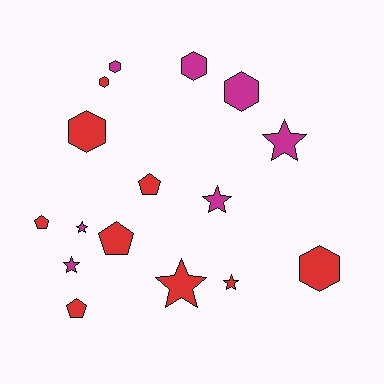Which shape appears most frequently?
Hexagon, with 6 objects.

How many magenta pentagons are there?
There are no magenta pentagons.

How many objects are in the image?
There are 16 objects.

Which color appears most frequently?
Red, with 9 objects.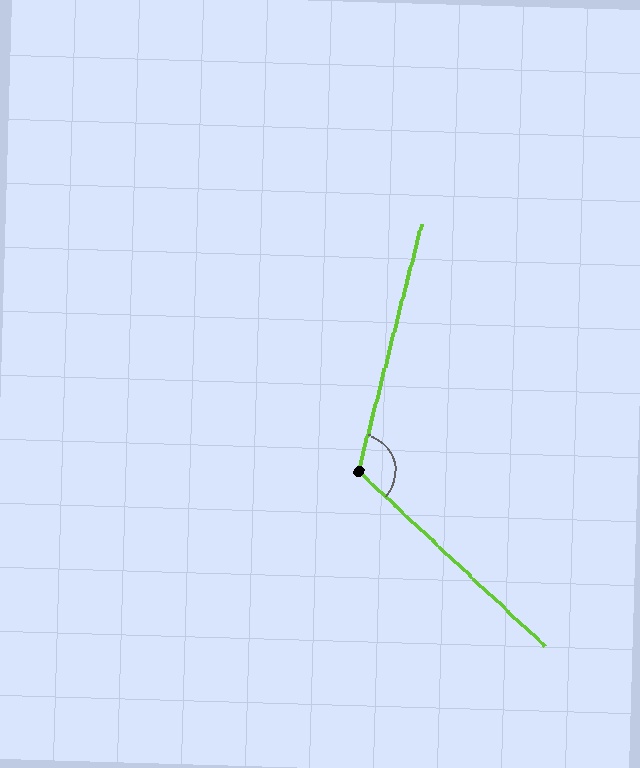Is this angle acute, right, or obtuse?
It is obtuse.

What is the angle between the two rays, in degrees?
Approximately 119 degrees.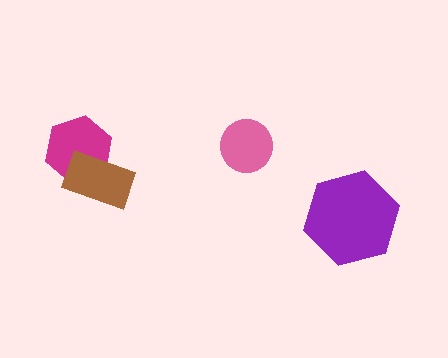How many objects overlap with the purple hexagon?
0 objects overlap with the purple hexagon.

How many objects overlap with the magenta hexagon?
1 object overlaps with the magenta hexagon.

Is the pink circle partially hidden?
No, no other shape covers it.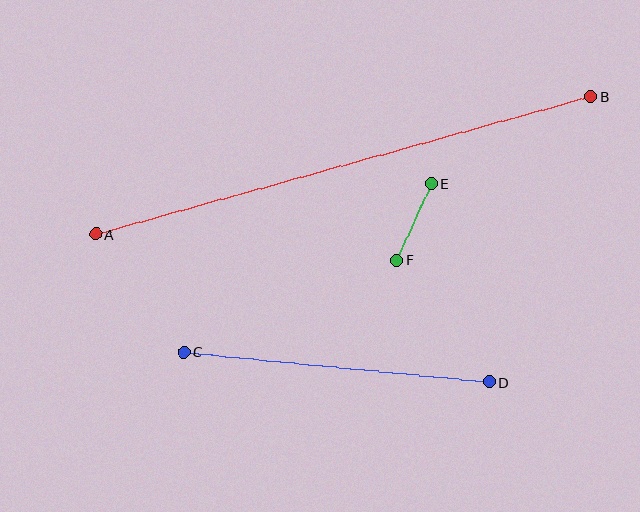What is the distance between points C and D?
The distance is approximately 307 pixels.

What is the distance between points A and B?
The distance is approximately 514 pixels.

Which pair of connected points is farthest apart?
Points A and B are farthest apart.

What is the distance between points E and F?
The distance is approximately 84 pixels.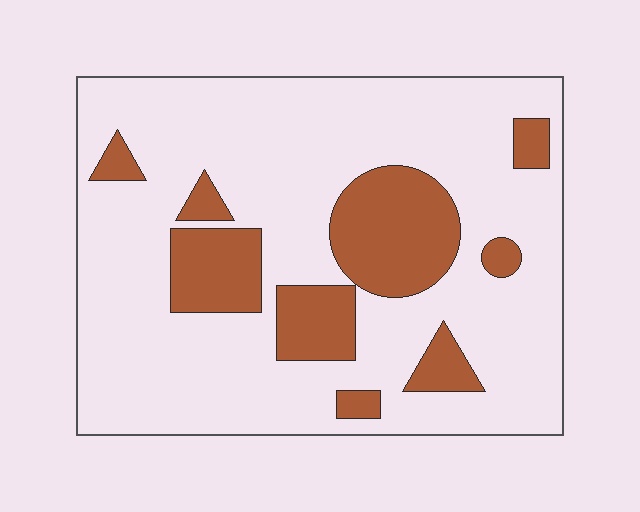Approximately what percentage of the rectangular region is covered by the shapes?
Approximately 20%.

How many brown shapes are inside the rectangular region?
9.